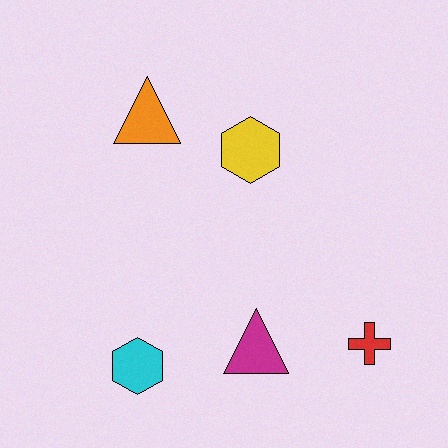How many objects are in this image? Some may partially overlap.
There are 5 objects.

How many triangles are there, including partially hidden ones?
There are 2 triangles.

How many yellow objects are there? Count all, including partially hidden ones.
There is 1 yellow object.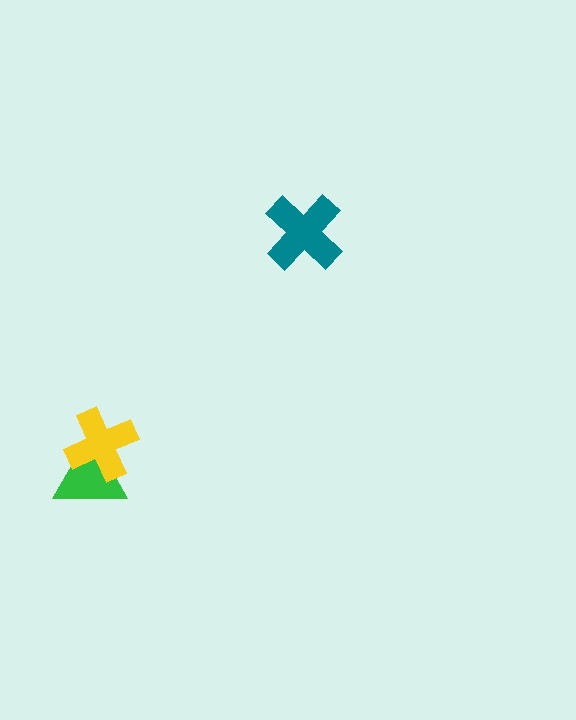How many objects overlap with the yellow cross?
1 object overlaps with the yellow cross.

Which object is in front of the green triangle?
The yellow cross is in front of the green triangle.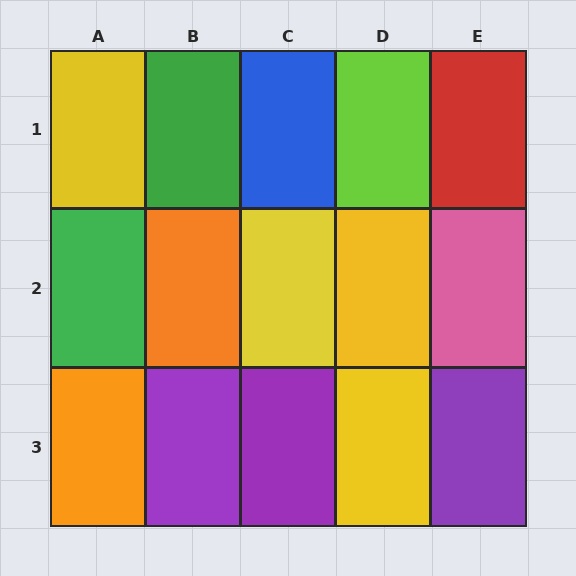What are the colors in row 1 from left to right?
Yellow, green, blue, lime, red.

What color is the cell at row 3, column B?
Purple.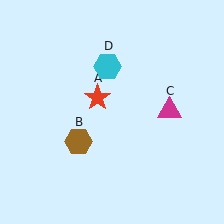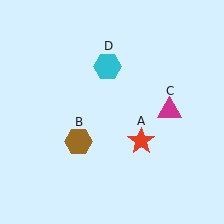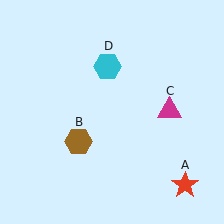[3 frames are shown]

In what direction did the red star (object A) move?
The red star (object A) moved down and to the right.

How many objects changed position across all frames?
1 object changed position: red star (object A).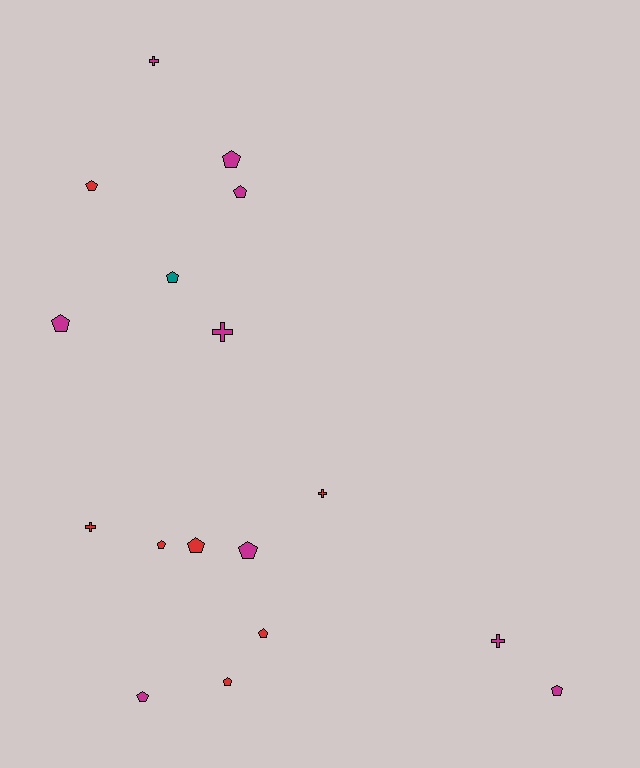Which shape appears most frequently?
Pentagon, with 12 objects.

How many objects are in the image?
There are 17 objects.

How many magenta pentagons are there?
There are 6 magenta pentagons.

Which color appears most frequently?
Magenta, with 9 objects.